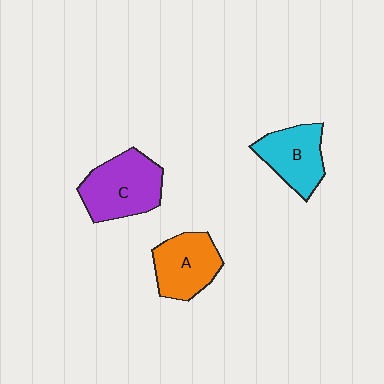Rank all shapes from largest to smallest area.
From largest to smallest: C (purple), A (orange), B (cyan).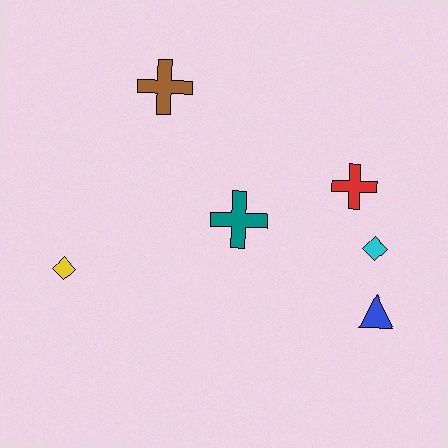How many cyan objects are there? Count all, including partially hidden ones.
There is 1 cyan object.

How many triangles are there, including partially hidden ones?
There is 1 triangle.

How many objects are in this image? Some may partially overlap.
There are 6 objects.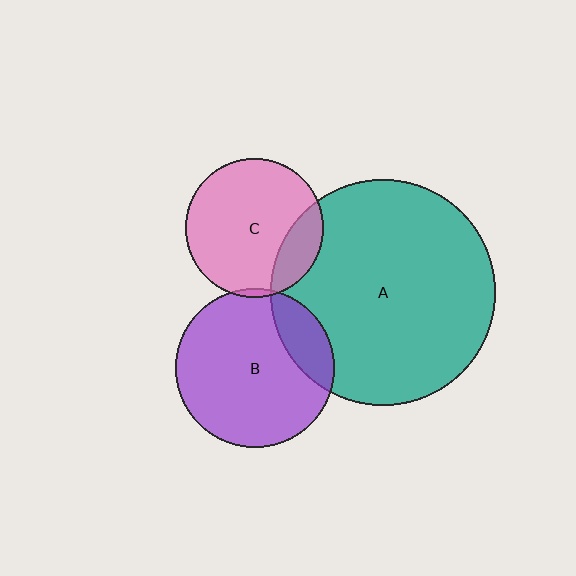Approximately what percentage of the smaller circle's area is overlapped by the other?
Approximately 20%.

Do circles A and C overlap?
Yes.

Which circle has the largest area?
Circle A (teal).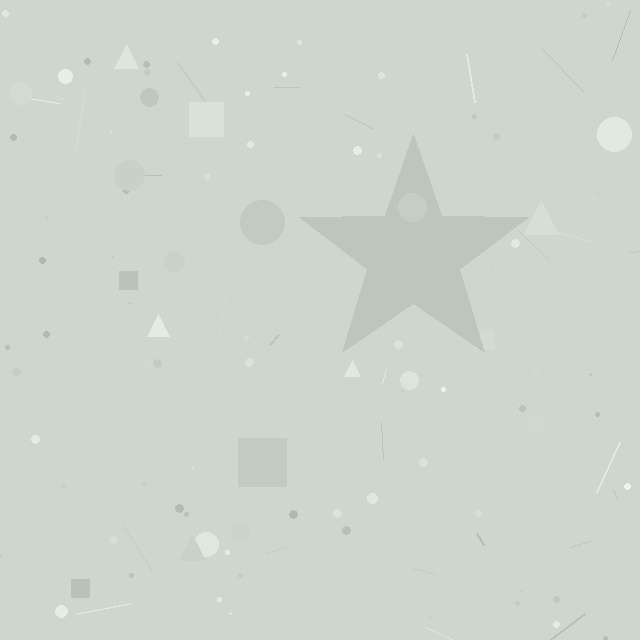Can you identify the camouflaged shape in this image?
The camouflaged shape is a star.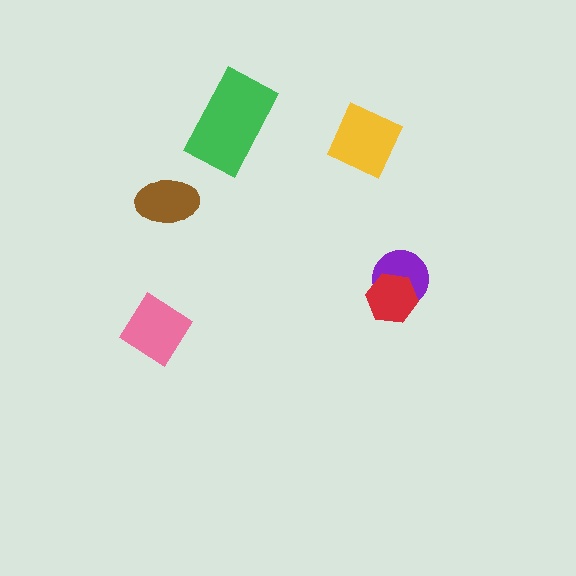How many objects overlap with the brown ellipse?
0 objects overlap with the brown ellipse.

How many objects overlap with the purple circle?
1 object overlaps with the purple circle.